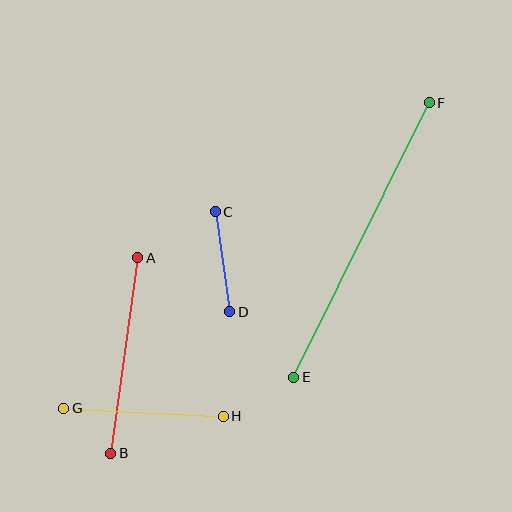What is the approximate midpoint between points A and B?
The midpoint is at approximately (124, 356) pixels.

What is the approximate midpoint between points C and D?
The midpoint is at approximately (223, 262) pixels.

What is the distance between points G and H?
The distance is approximately 160 pixels.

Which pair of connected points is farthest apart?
Points E and F are farthest apart.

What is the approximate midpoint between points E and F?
The midpoint is at approximately (361, 240) pixels.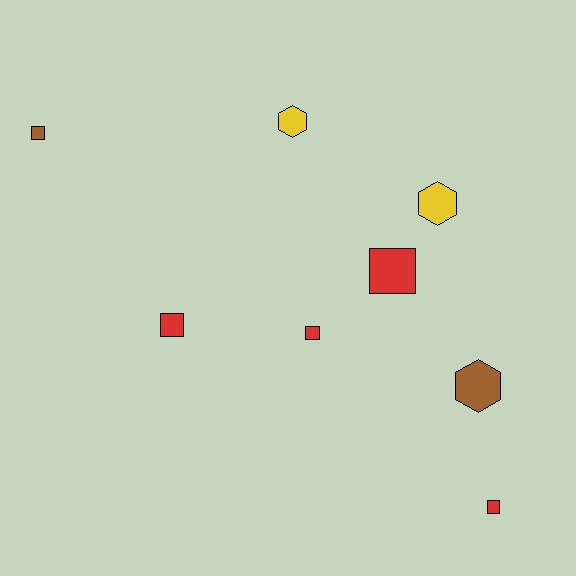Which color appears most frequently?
Red, with 4 objects.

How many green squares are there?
There are no green squares.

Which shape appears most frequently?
Square, with 5 objects.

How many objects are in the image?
There are 8 objects.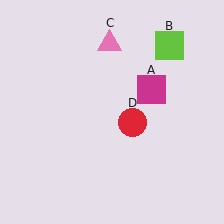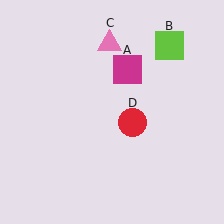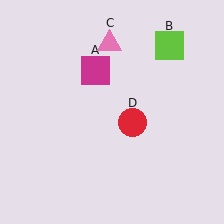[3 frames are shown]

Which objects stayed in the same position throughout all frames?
Lime square (object B) and pink triangle (object C) and red circle (object D) remained stationary.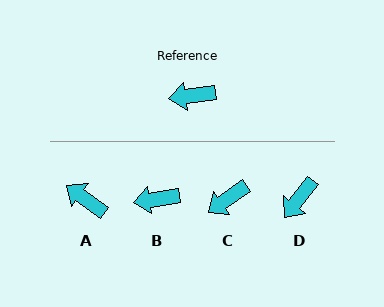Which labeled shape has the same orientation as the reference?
B.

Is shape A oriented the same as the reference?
No, it is off by about 44 degrees.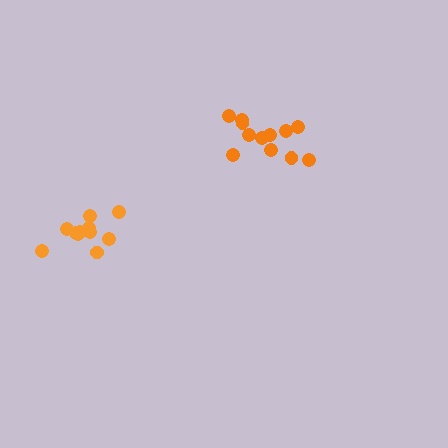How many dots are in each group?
Group 1: 12 dots, Group 2: 11 dots (23 total).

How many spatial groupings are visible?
There are 2 spatial groupings.